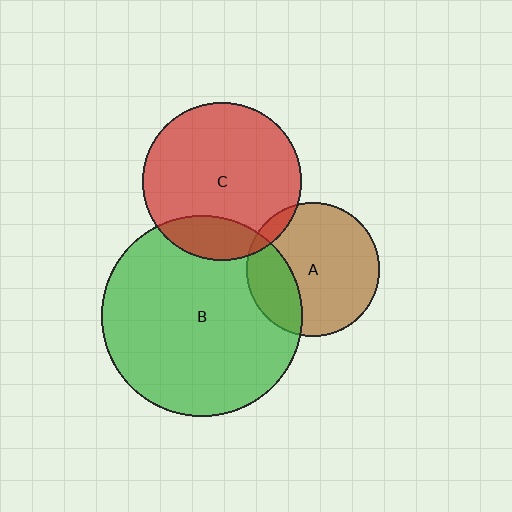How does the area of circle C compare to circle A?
Approximately 1.4 times.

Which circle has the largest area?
Circle B (green).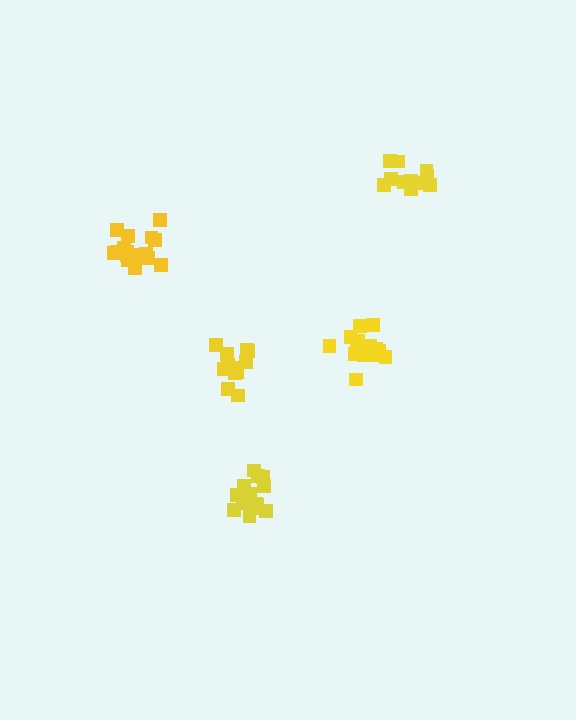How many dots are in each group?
Group 1: 14 dots, Group 2: 12 dots, Group 3: 11 dots, Group 4: 16 dots, Group 5: 16 dots (69 total).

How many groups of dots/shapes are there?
There are 5 groups.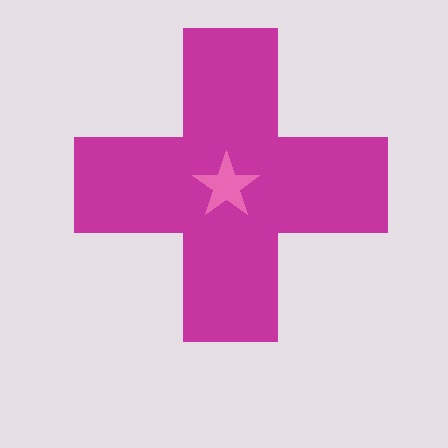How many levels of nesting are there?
2.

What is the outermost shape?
The magenta cross.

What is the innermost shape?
The pink star.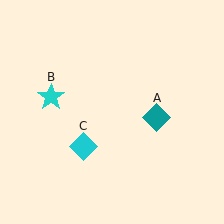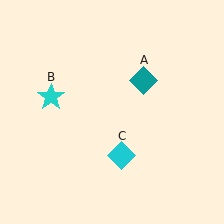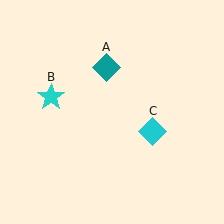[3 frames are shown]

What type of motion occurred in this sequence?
The teal diamond (object A), cyan diamond (object C) rotated counterclockwise around the center of the scene.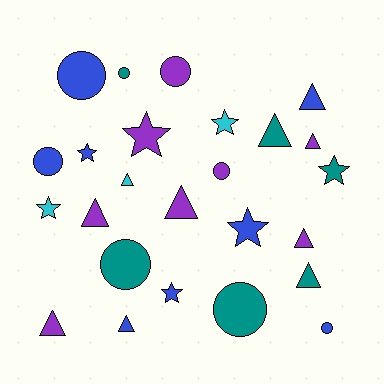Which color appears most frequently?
Purple, with 8 objects.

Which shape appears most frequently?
Triangle, with 10 objects.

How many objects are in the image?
There are 25 objects.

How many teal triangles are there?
There are 2 teal triangles.